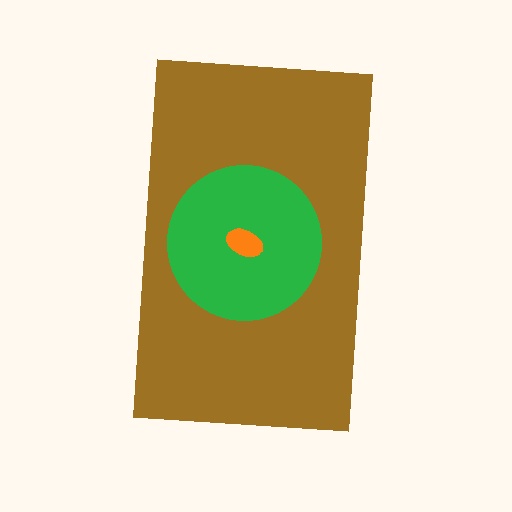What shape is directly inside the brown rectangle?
The green circle.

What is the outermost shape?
The brown rectangle.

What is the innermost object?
The orange ellipse.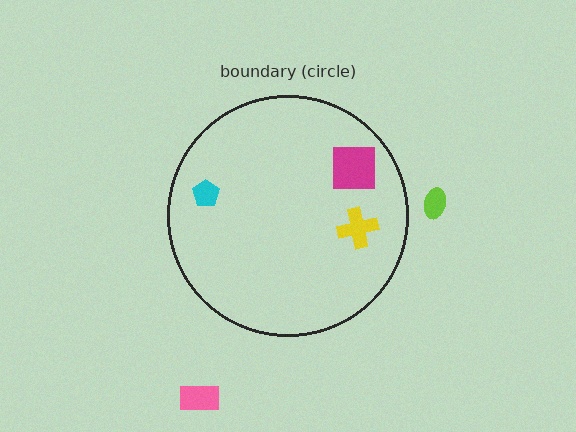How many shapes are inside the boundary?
3 inside, 2 outside.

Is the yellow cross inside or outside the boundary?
Inside.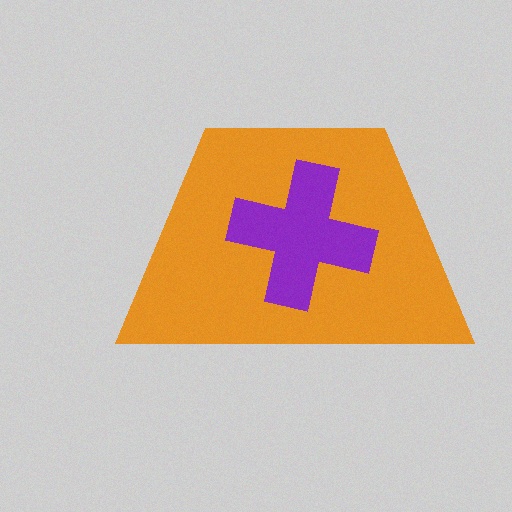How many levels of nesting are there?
2.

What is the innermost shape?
The purple cross.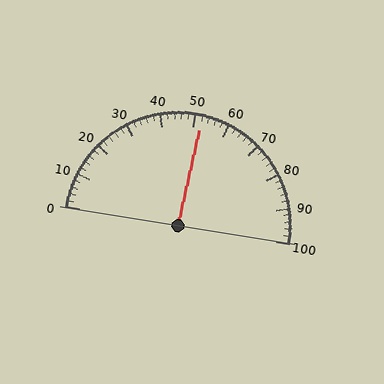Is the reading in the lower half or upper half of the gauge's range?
The reading is in the upper half of the range (0 to 100).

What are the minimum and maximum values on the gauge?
The gauge ranges from 0 to 100.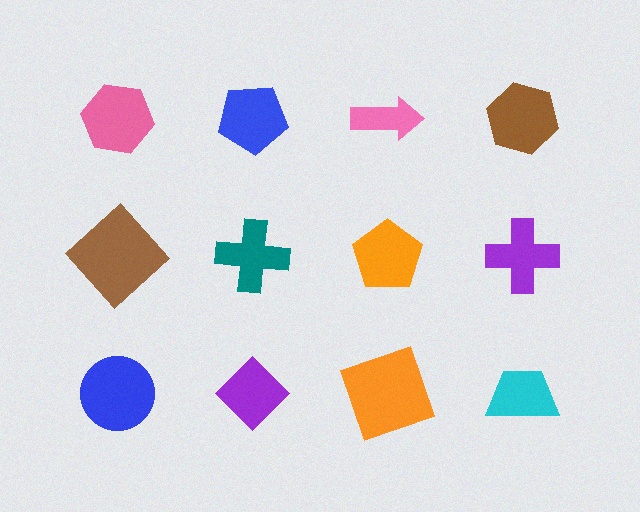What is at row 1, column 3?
A pink arrow.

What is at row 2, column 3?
An orange pentagon.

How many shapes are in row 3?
4 shapes.